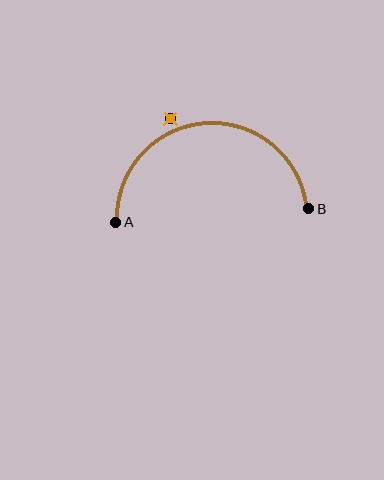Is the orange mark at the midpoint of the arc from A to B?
No — the orange mark does not lie on the arc at all. It sits slightly outside the curve.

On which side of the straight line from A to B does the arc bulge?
The arc bulges above the straight line connecting A and B.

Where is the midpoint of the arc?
The arc midpoint is the point on the curve farthest from the straight line joining A and B. It sits above that line.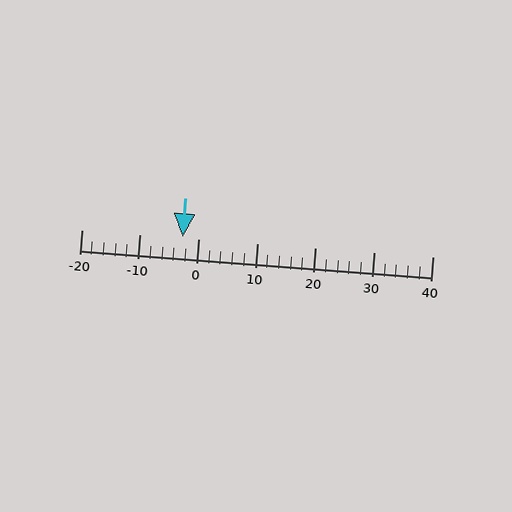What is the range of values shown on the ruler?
The ruler shows values from -20 to 40.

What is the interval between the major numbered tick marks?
The major tick marks are spaced 10 units apart.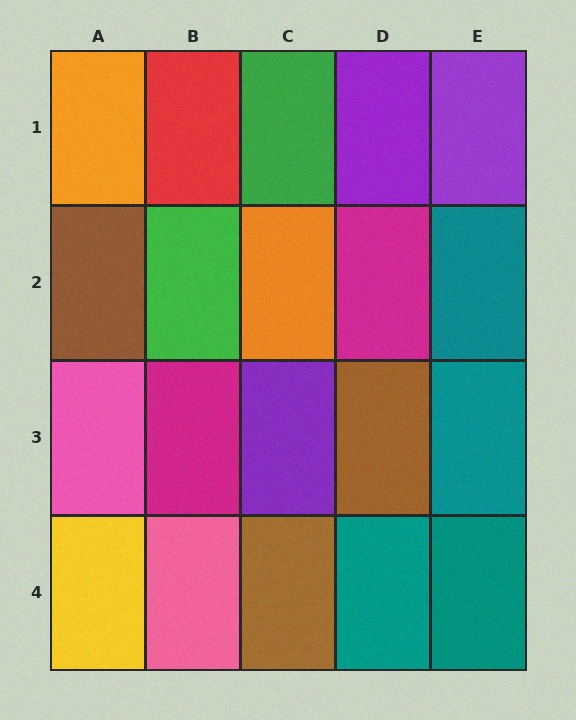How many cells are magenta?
2 cells are magenta.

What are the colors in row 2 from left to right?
Brown, green, orange, magenta, teal.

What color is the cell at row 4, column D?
Teal.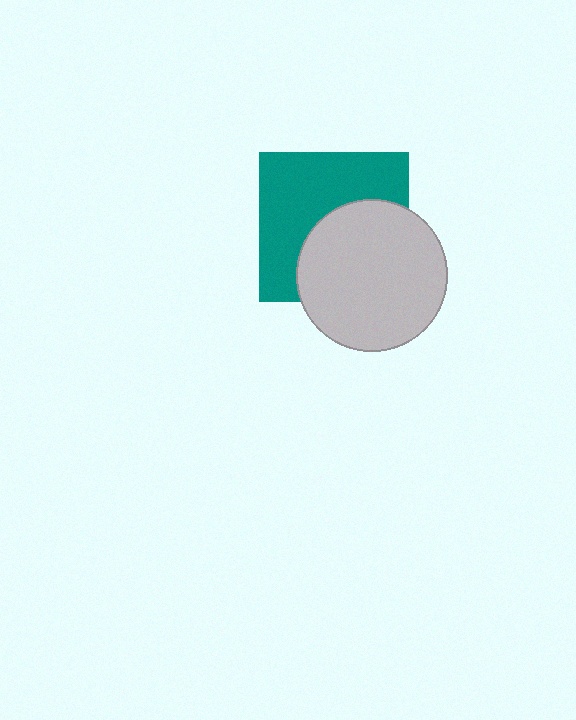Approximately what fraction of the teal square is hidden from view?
Roughly 45% of the teal square is hidden behind the light gray circle.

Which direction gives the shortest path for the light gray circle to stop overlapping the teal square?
Moving toward the lower-right gives the shortest separation.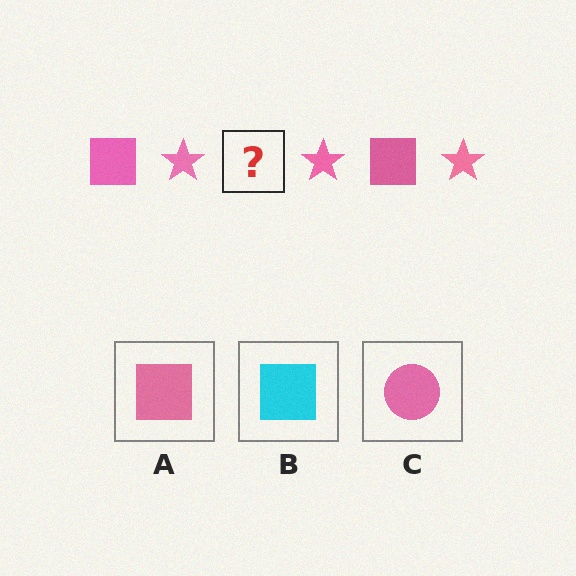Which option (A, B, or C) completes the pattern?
A.